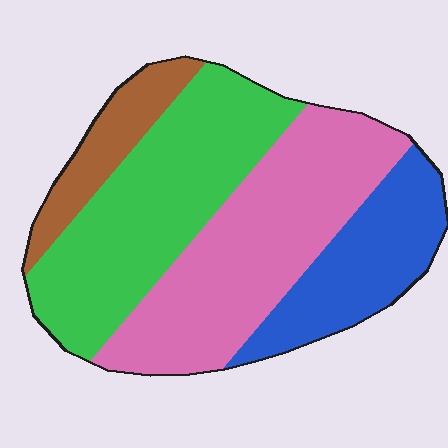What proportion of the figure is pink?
Pink covers roughly 35% of the figure.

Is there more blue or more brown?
Blue.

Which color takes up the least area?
Brown, at roughly 10%.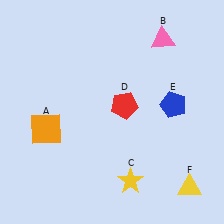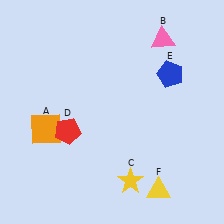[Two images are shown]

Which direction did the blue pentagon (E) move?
The blue pentagon (E) moved up.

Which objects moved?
The objects that moved are: the red pentagon (D), the blue pentagon (E), the yellow triangle (F).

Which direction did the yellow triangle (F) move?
The yellow triangle (F) moved left.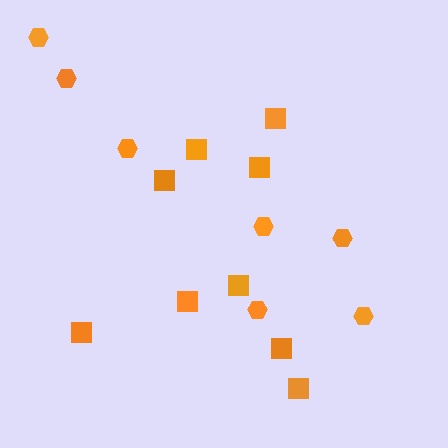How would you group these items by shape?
There are 2 groups: one group of squares (9) and one group of hexagons (7).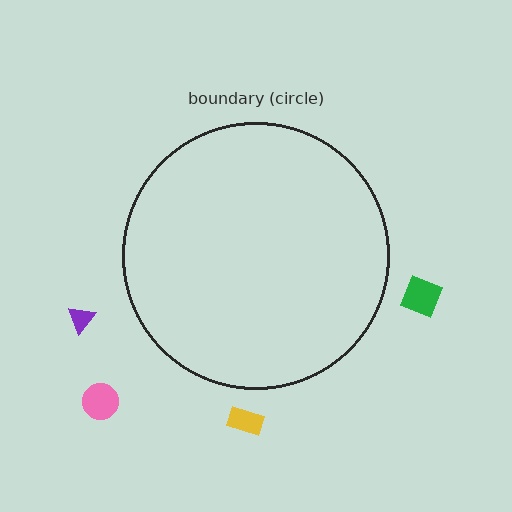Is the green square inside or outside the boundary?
Outside.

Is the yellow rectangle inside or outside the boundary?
Outside.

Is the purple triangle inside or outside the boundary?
Outside.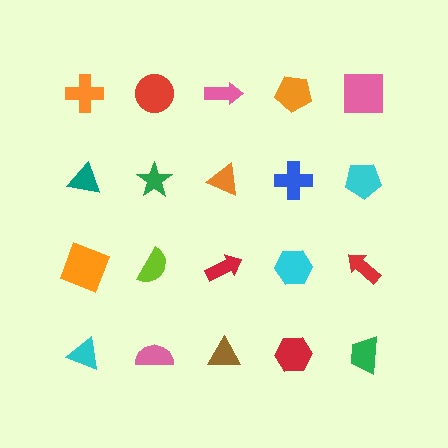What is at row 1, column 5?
A pink square.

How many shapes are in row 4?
5 shapes.